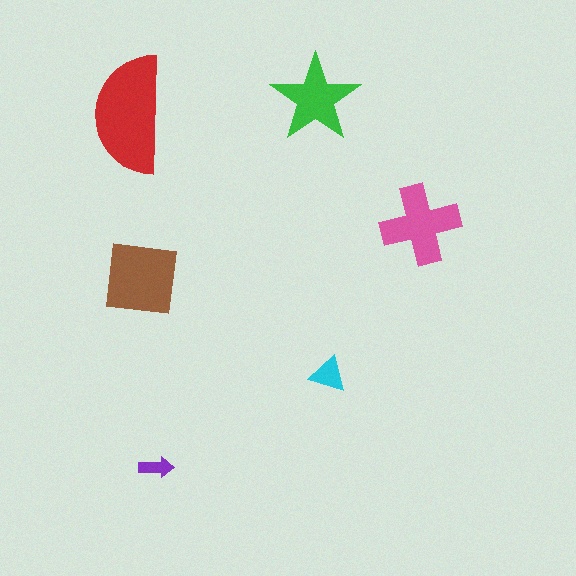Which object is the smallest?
The purple arrow.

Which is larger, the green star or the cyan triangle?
The green star.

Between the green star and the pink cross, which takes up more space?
The pink cross.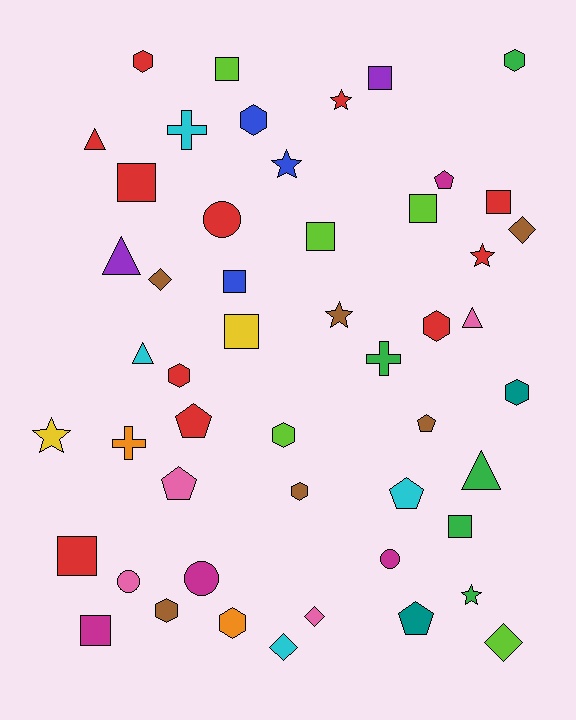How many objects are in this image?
There are 50 objects.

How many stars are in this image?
There are 6 stars.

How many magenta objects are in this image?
There are 4 magenta objects.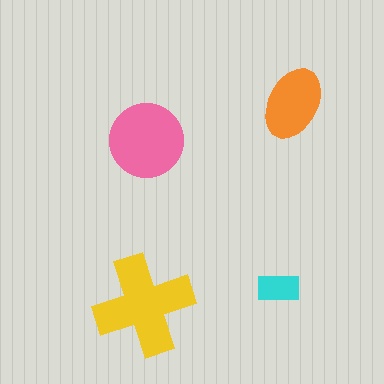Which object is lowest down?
The yellow cross is bottommost.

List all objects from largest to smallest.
The yellow cross, the pink circle, the orange ellipse, the cyan rectangle.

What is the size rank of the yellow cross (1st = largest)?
1st.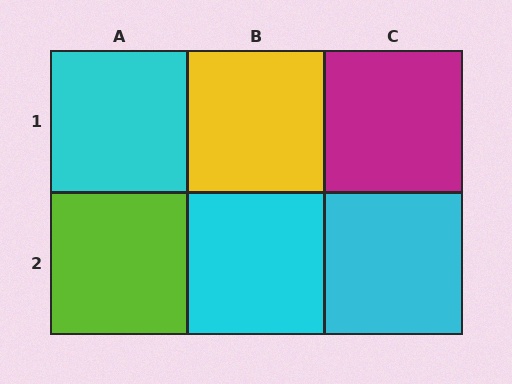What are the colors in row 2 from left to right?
Lime, cyan, cyan.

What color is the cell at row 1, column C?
Magenta.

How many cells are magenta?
1 cell is magenta.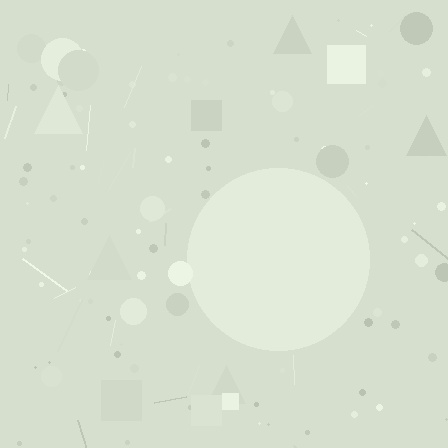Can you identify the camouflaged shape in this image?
The camouflaged shape is a circle.